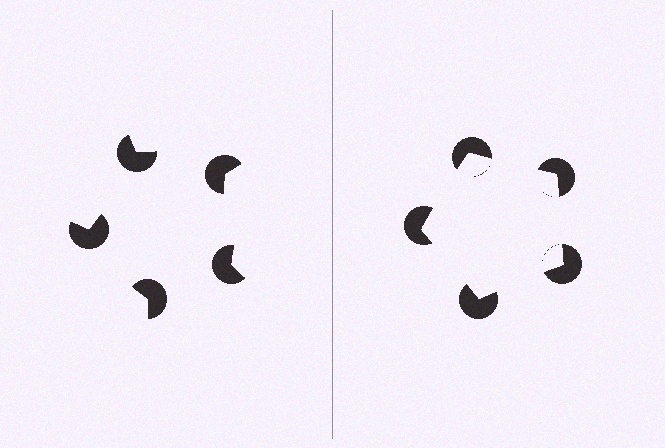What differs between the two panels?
The pac-man discs are positioned identically on both sides; only the wedge orientations differ. On the right they align to a pentagon; on the left they are misaligned.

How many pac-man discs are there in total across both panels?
10 — 5 on each side.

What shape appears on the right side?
An illusory pentagon.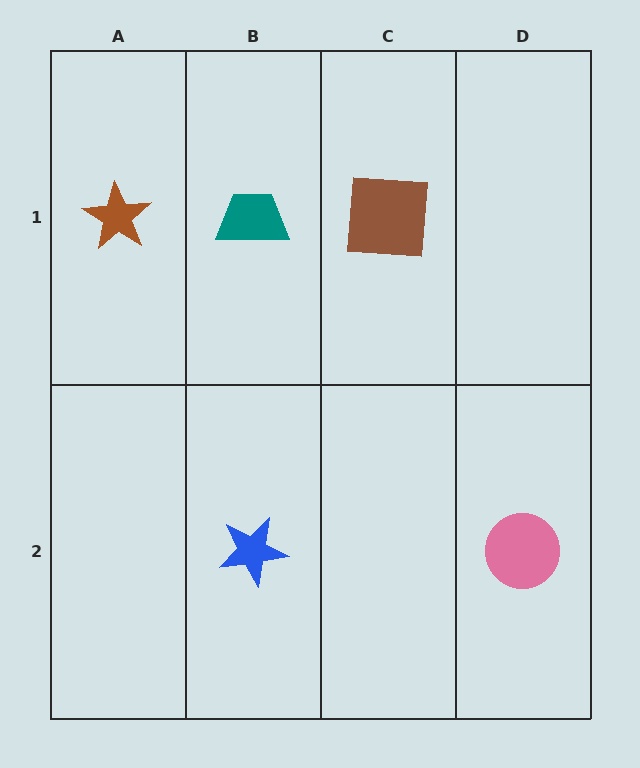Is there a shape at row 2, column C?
No, that cell is empty.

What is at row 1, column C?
A brown square.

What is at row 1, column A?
A brown star.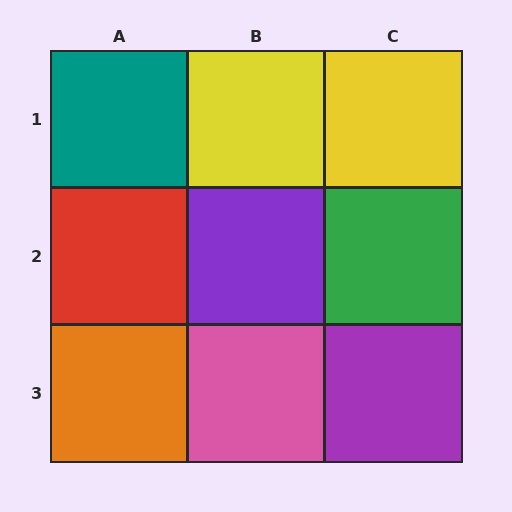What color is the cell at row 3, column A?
Orange.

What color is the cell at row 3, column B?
Pink.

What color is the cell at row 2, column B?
Purple.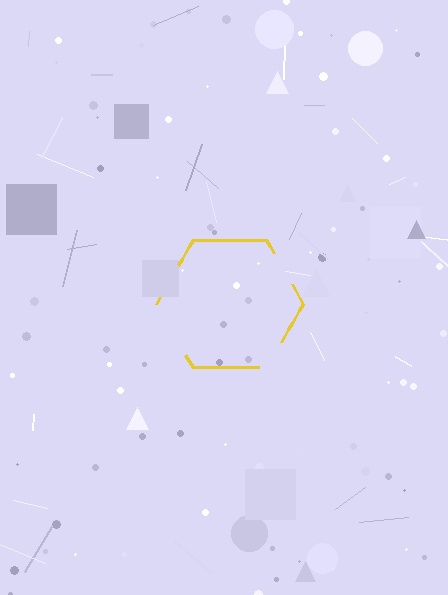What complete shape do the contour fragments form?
The contour fragments form a hexagon.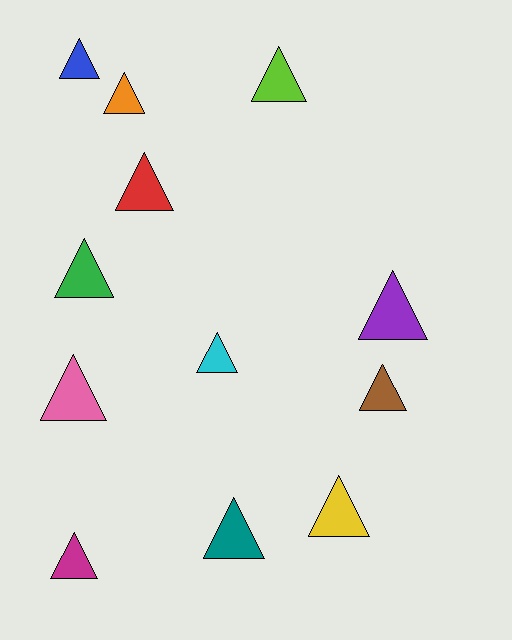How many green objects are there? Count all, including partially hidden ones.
There is 1 green object.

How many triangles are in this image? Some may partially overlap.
There are 12 triangles.